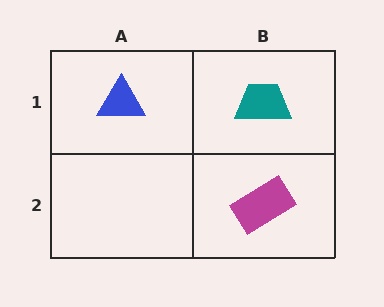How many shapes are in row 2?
1 shape.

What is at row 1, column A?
A blue triangle.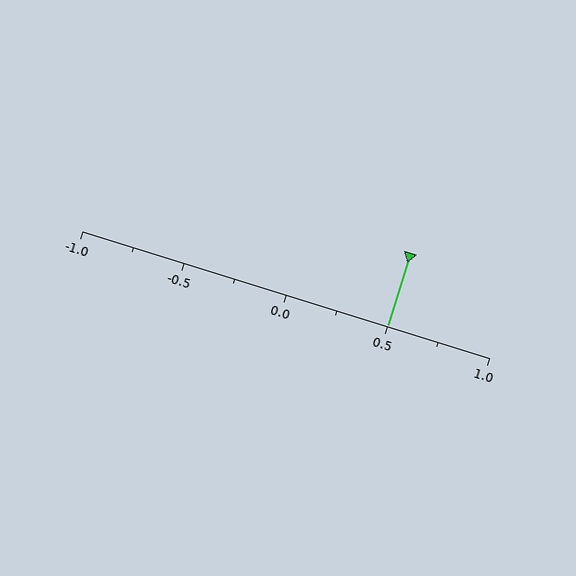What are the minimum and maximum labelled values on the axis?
The axis runs from -1.0 to 1.0.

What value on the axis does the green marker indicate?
The marker indicates approximately 0.5.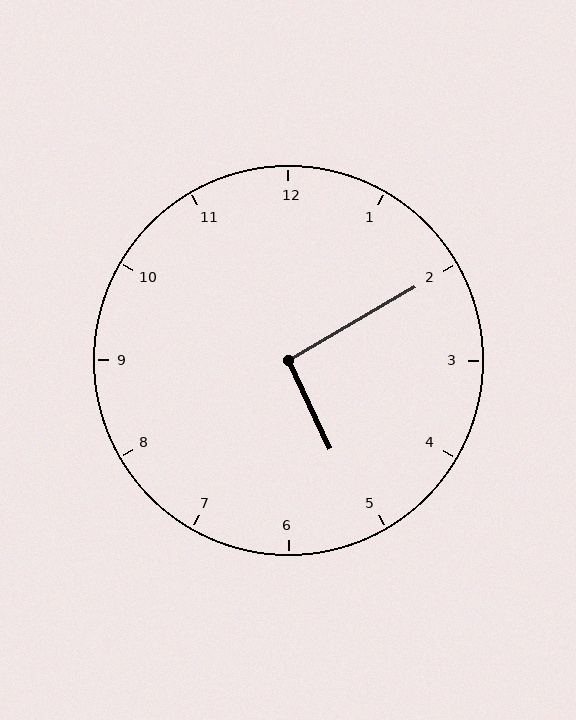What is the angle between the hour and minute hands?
Approximately 95 degrees.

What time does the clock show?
5:10.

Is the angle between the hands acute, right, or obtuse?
It is right.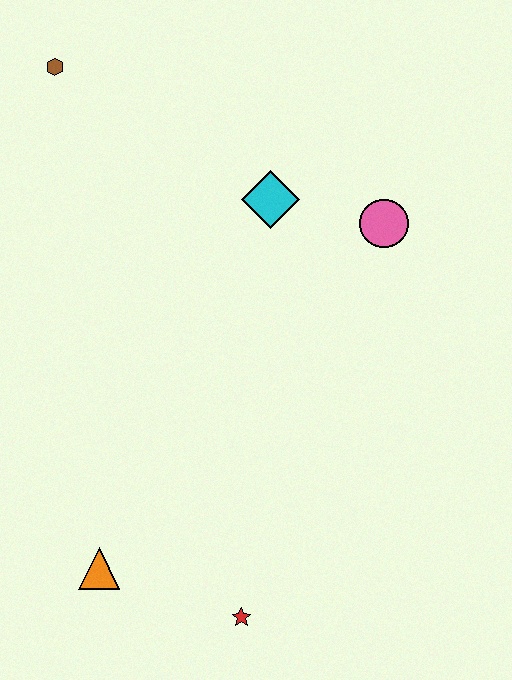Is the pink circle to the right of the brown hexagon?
Yes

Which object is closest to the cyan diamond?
The pink circle is closest to the cyan diamond.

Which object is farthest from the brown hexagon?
The red star is farthest from the brown hexagon.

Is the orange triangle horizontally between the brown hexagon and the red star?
Yes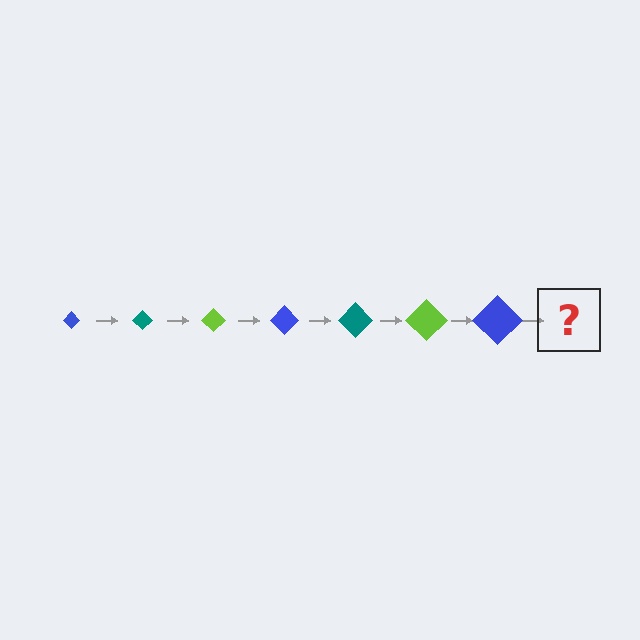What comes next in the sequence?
The next element should be a teal diamond, larger than the previous one.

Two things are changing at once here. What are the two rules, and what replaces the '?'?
The two rules are that the diamond grows larger each step and the color cycles through blue, teal, and lime. The '?' should be a teal diamond, larger than the previous one.